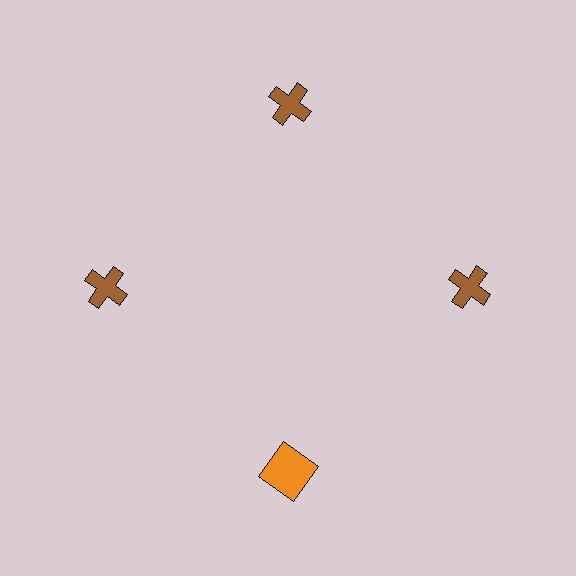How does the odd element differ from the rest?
It differs in both color (orange instead of brown) and shape (square instead of cross).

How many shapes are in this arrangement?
There are 4 shapes arranged in a ring pattern.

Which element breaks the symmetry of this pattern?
The orange square at roughly the 6 o'clock position breaks the symmetry. All other shapes are brown crosses.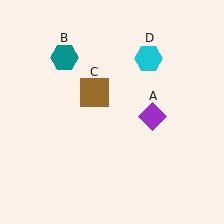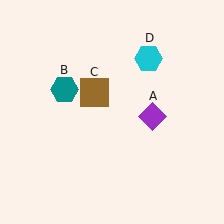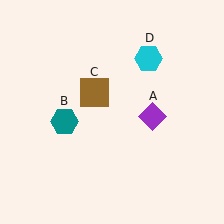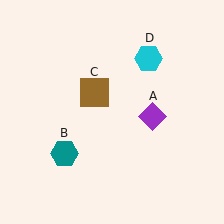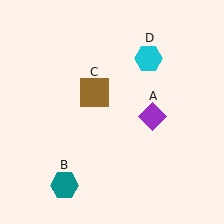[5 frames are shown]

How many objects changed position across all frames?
1 object changed position: teal hexagon (object B).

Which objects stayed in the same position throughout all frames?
Purple diamond (object A) and brown square (object C) and cyan hexagon (object D) remained stationary.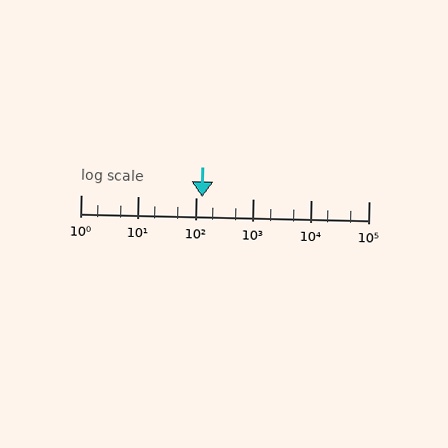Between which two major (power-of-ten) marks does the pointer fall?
The pointer is between 100 and 1000.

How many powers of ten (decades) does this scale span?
The scale spans 5 decades, from 1 to 100000.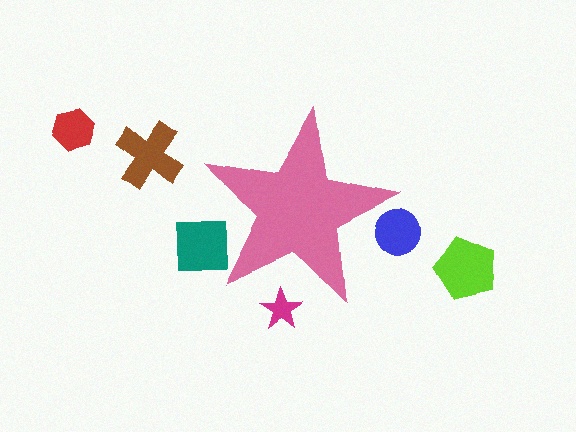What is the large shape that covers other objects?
A pink star.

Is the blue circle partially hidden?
Yes, the blue circle is partially hidden behind the pink star.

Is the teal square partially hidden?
Yes, the teal square is partially hidden behind the pink star.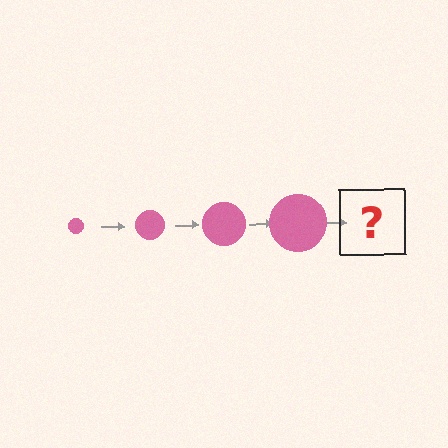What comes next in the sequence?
The next element should be a pink circle, larger than the previous one.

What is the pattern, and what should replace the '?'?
The pattern is that the circle gets progressively larger each step. The '?' should be a pink circle, larger than the previous one.